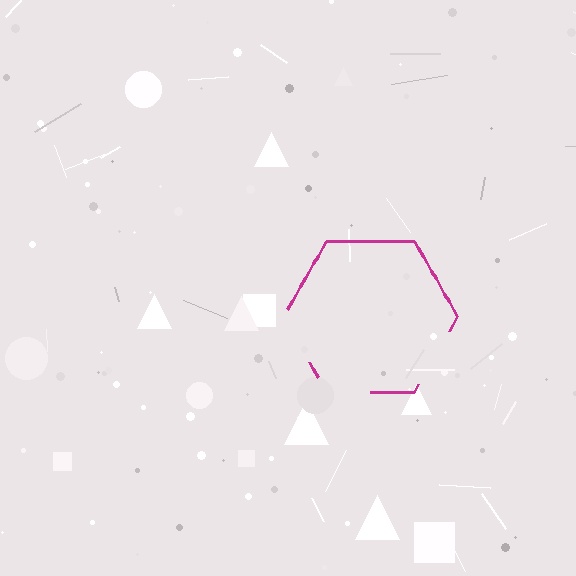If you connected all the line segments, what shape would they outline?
They would outline a hexagon.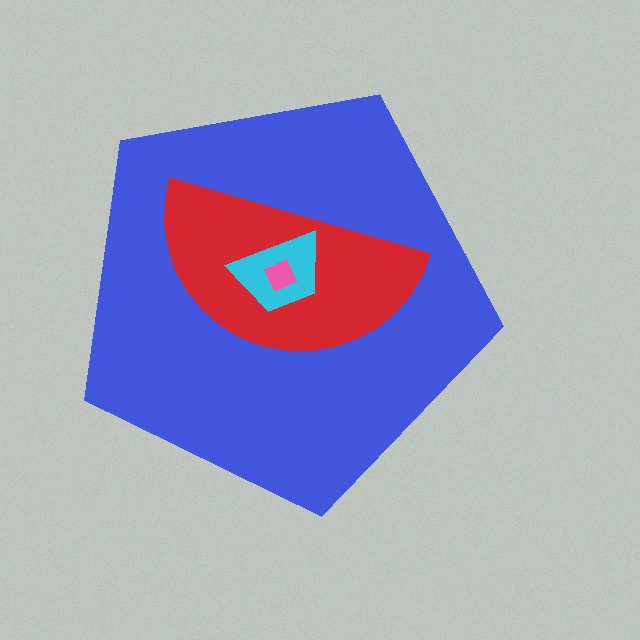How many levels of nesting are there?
4.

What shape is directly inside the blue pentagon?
The red semicircle.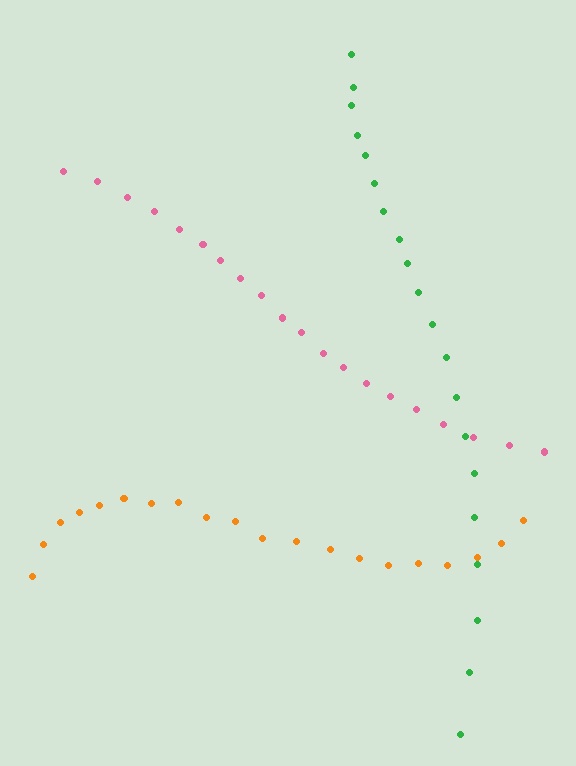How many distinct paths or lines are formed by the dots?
There are 3 distinct paths.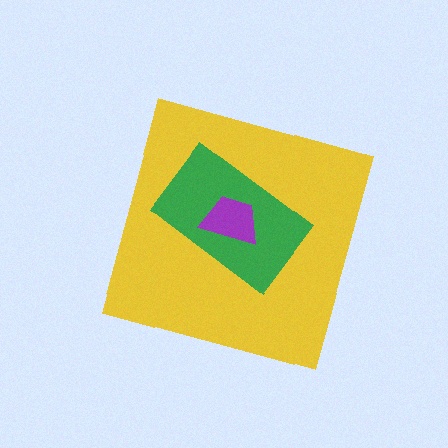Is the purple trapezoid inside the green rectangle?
Yes.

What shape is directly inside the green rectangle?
The purple trapezoid.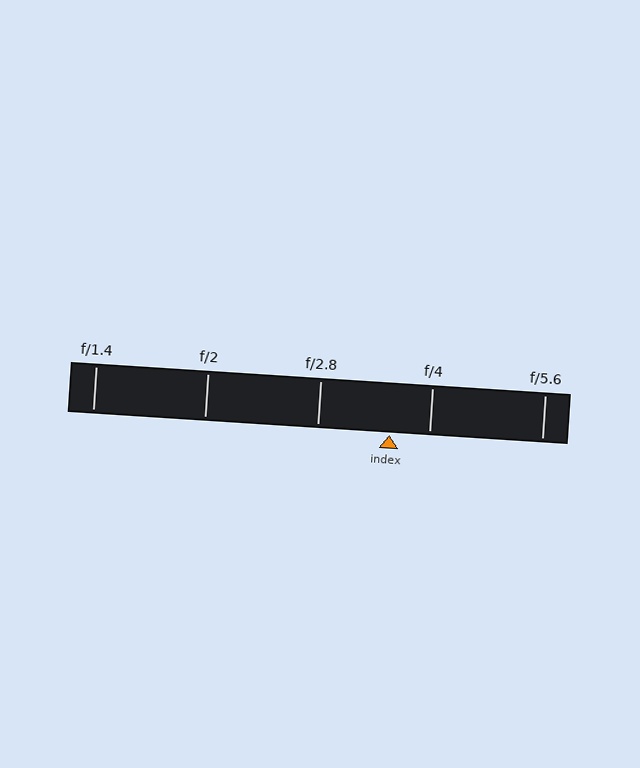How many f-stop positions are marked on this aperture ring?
There are 5 f-stop positions marked.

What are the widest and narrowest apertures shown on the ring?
The widest aperture shown is f/1.4 and the narrowest is f/5.6.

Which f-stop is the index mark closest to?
The index mark is closest to f/4.